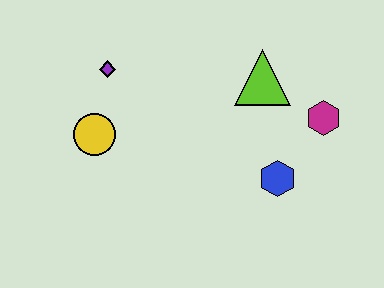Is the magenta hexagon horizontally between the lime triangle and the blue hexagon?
No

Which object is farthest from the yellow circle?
The magenta hexagon is farthest from the yellow circle.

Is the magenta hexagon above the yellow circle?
Yes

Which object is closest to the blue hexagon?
The magenta hexagon is closest to the blue hexagon.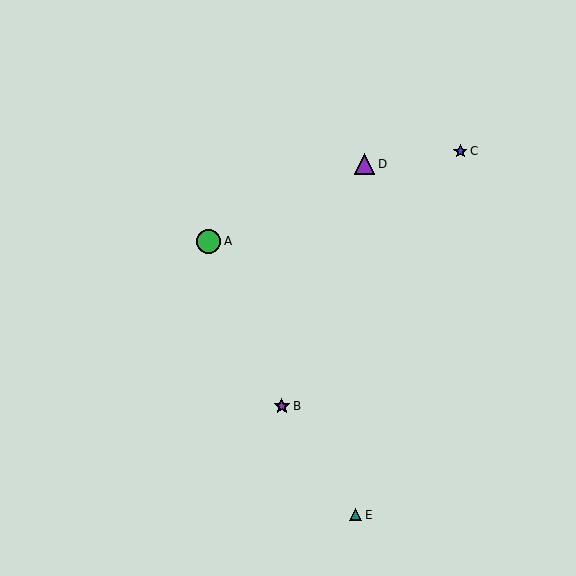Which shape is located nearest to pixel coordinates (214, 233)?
The green circle (labeled A) at (209, 241) is nearest to that location.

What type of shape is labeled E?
Shape E is a teal triangle.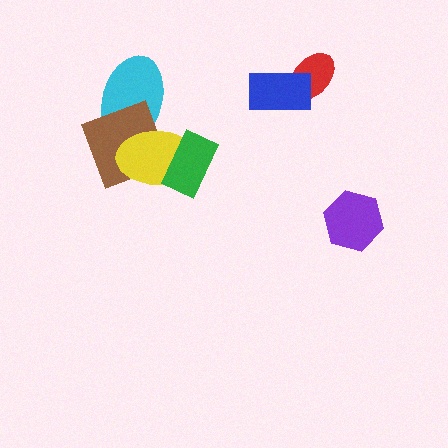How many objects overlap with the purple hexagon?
0 objects overlap with the purple hexagon.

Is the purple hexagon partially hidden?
No, no other shape covers it.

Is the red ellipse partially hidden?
Yes, it is partially covered by another shape.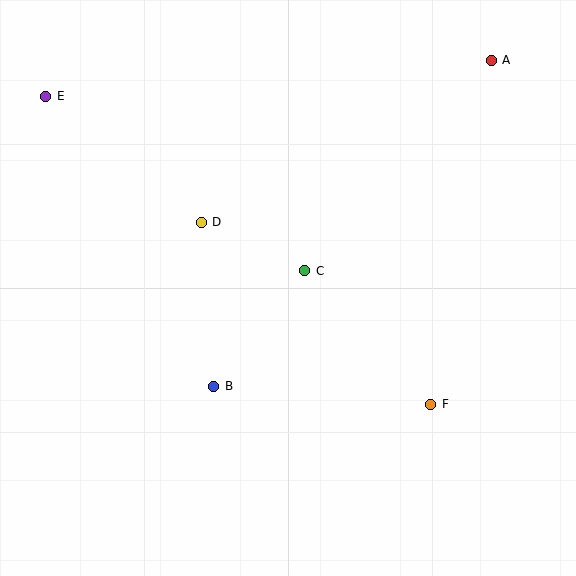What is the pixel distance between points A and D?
The distance between A and D is 332 pixels.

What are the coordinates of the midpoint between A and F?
The midpoint between A and F is at (461, 232).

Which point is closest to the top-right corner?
Point A is closest to the top-right corner.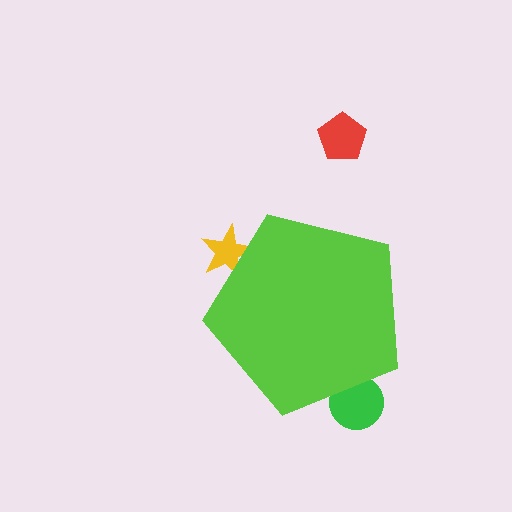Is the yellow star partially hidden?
Yes, the yellow star is partially hidden behind the lime pentagon.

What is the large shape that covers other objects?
A lime pentagon.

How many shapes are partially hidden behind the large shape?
2 shapes are partially hidden.